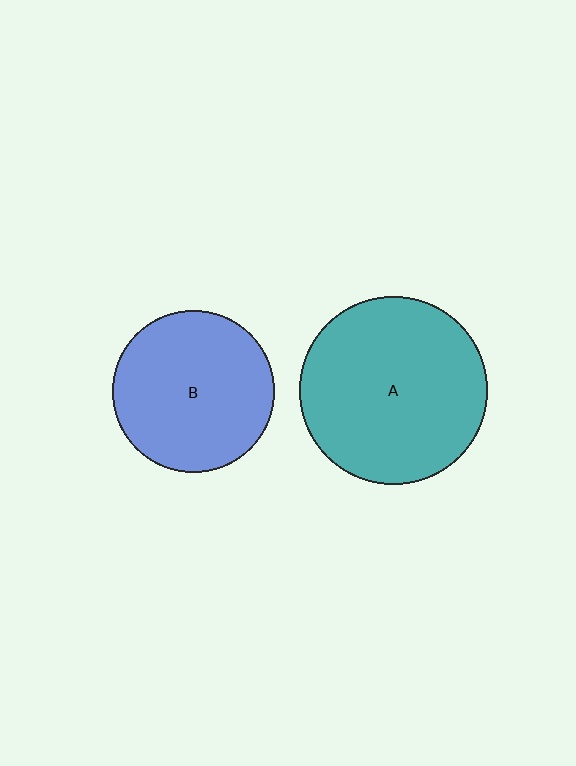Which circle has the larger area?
Circle A (teal).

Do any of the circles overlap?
No, none of the circles overlap.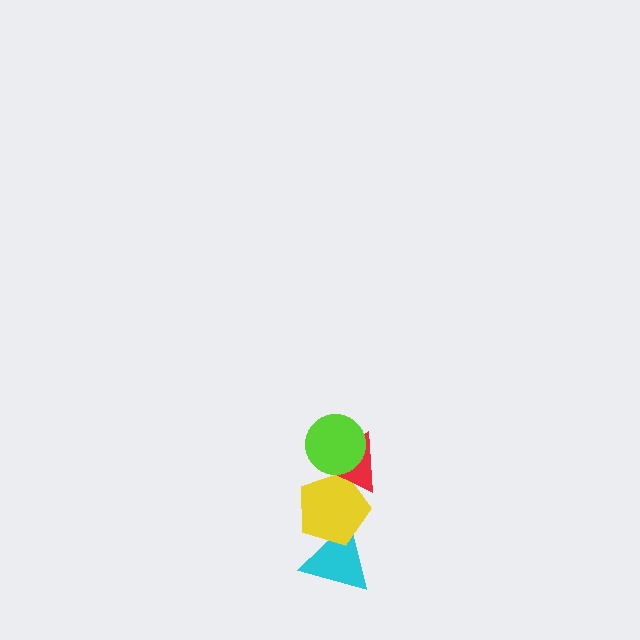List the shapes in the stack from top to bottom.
From top to bottom: the lime circle, the red triangle, the yellow pentagon, the cyan triangle.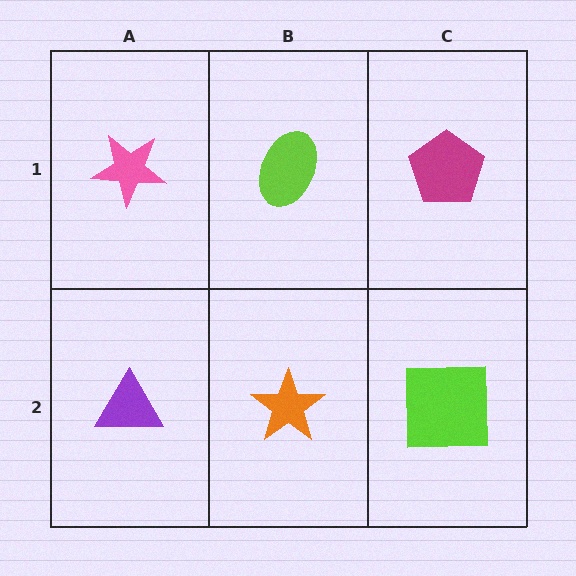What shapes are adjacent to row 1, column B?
An orange star (row 2, column B), a pink star (row 1, column A), a magenta pentagon (row 1, column C).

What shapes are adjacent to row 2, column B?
A lime ellipse (row 1, column B), a purple triangle (row 2, column A), a lime square (row 2, column C).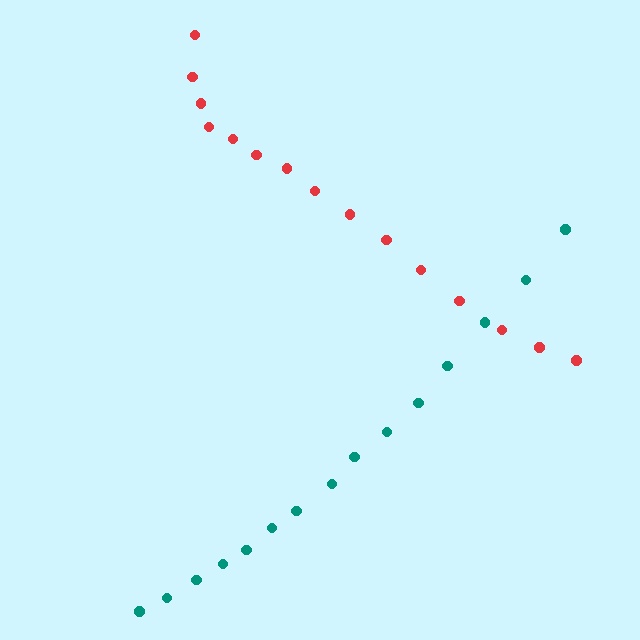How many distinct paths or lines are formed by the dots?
There are 2 distinct paths.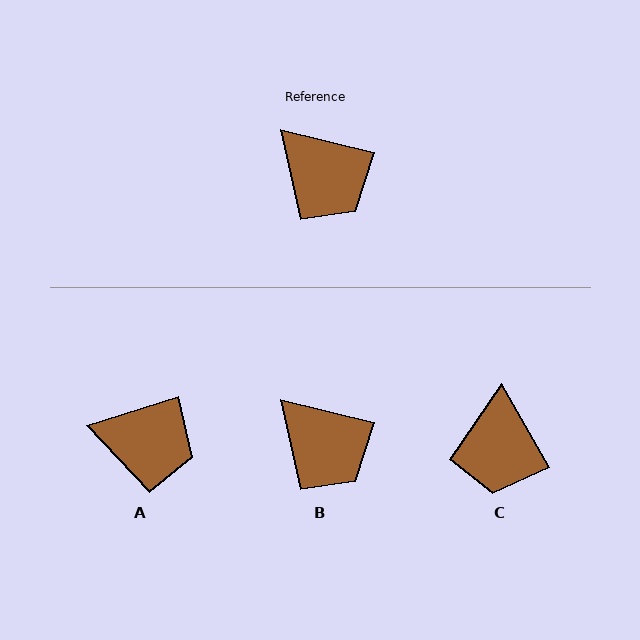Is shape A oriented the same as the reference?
No, it is off by about 31 degrees.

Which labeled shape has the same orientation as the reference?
B.